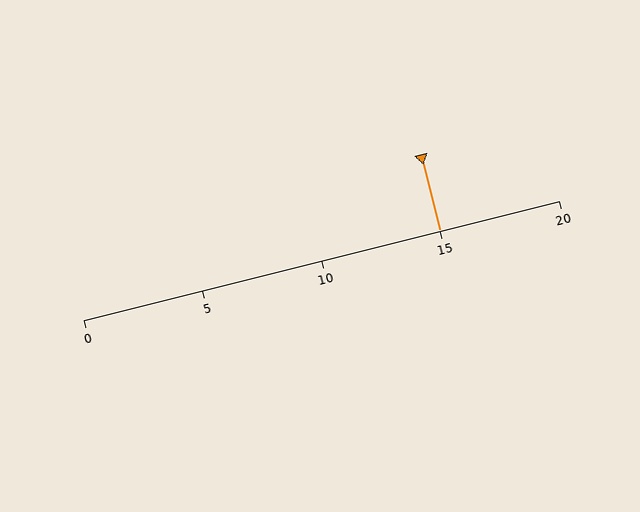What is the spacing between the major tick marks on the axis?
The major ticks are spaced 5 apart.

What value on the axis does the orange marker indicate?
The marker indicates approximately 15.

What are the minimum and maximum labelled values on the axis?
The axis runs from 0 to 20.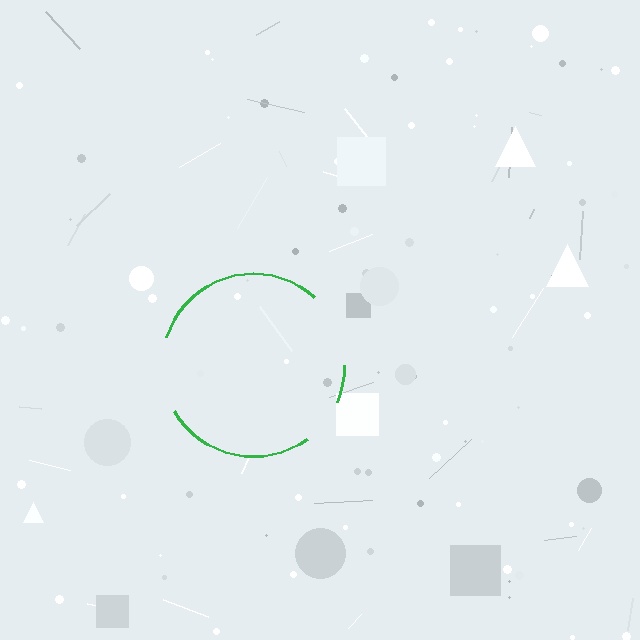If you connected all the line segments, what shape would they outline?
They would outline a circle.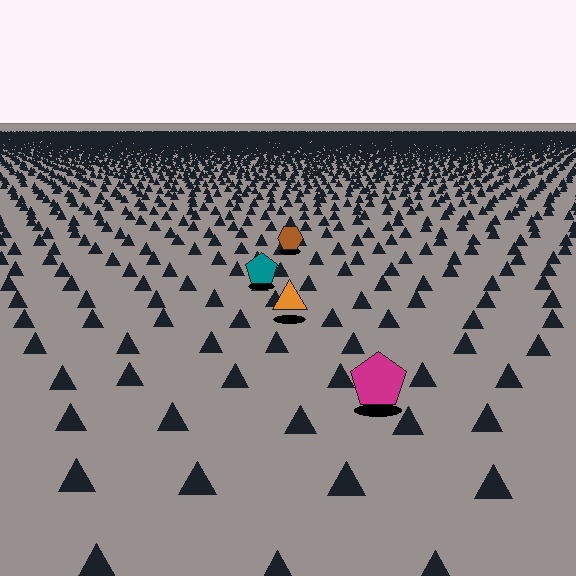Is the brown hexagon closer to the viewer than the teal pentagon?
No. The teal pentagon is closer — you can tell from the texture gradient: the ground texture is coarser near it.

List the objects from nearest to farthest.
From nearest to farthest: the magenta pentagon, the orange triangle, the teal pentagon, the brown hexagon.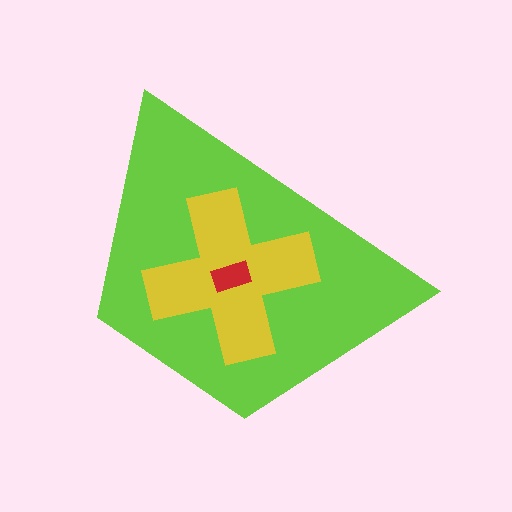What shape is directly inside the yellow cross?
The red rectangle.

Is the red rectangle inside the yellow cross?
Yes.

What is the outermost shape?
The lime trapezoid.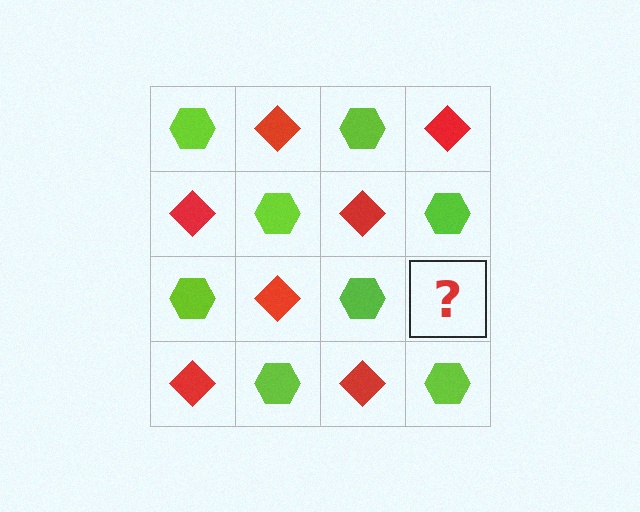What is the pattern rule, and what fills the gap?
The rule is that it alternates lime hexagon and red diamond in a checkerboard pattern. The gap should be filled with a red diamond.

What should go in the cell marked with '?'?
The missing cell should contain a red diamond.